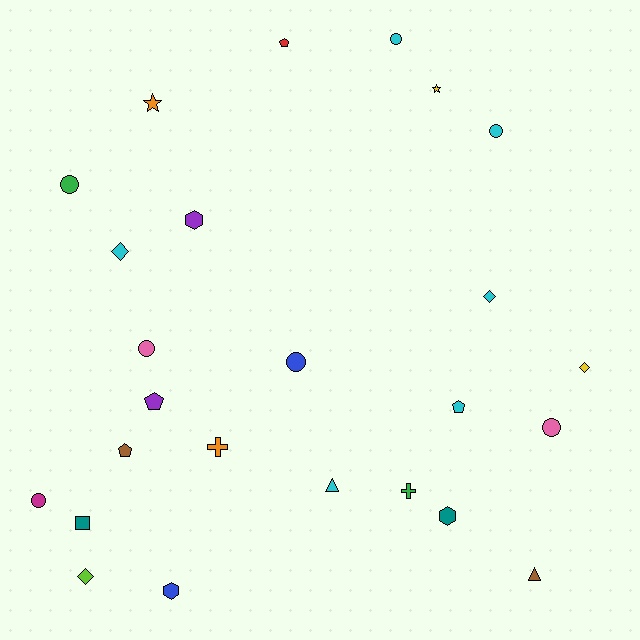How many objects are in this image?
There are 25 objects.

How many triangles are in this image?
There are 2 triangles.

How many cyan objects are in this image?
There are 6 cyan objects.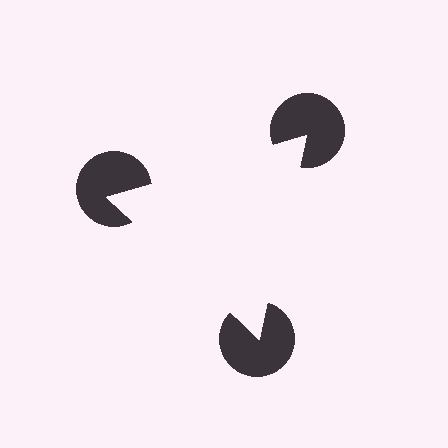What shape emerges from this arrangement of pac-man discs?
An illusory triangle — its edges are inferred from the aligned wedge cuts in the pac-man discs, not physically drawn.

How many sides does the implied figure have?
3 sides.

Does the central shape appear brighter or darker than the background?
It typically appears slightly brighter than the background, even though no actual brightness change is drawn.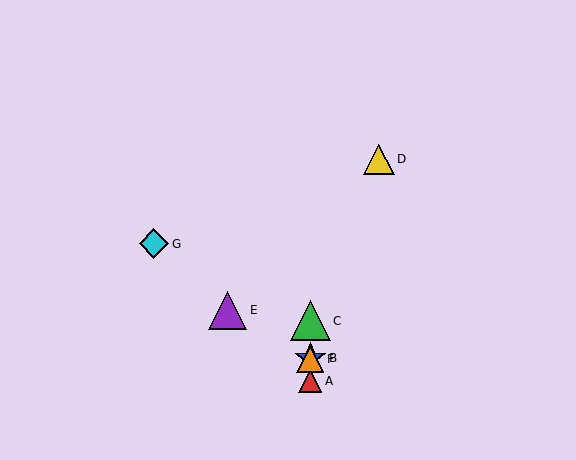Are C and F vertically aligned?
Yes, both are at x≈310.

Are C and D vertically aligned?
No, C is at x≈310 and D is at x≈379.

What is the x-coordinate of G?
Object G is at x≈154.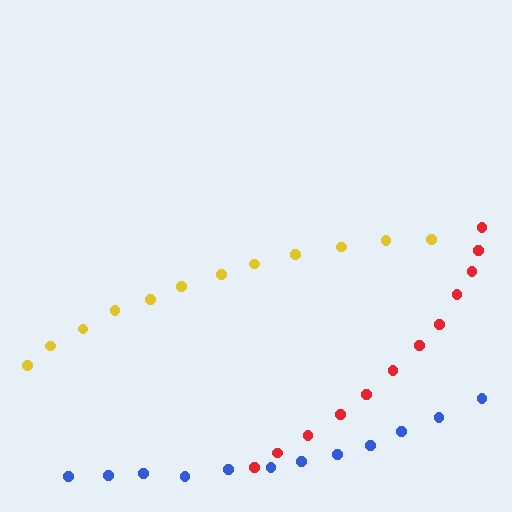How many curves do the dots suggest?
There are 3 distinct paths.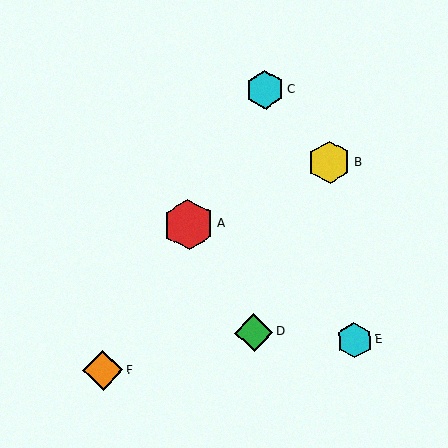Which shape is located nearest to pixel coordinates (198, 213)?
The red hexagon (labeled A) at (188, 225) is nearest to that location.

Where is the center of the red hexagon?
The center of the red hexagon is at (188, 225).